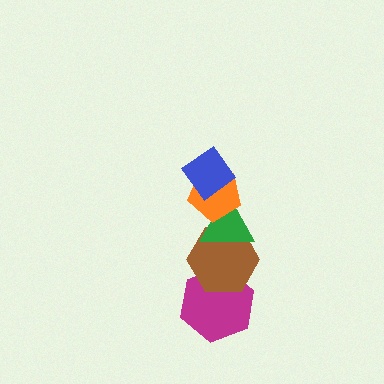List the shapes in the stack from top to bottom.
From top to bottom: the blue diamond, the orange pentagon, the green triangle, the brown hexagon, the magenta hexagon.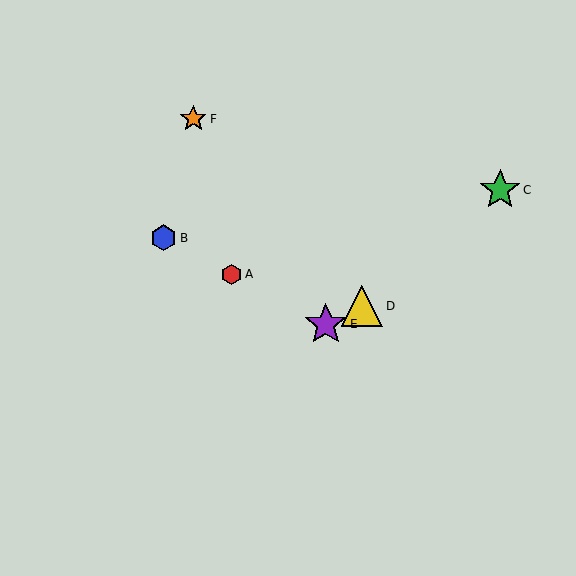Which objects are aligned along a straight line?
Objects A, B, E are aligned along a straight line.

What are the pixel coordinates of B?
Object B is at (164, 238).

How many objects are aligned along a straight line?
3 objects (A, B, E) are aligned along a straight line.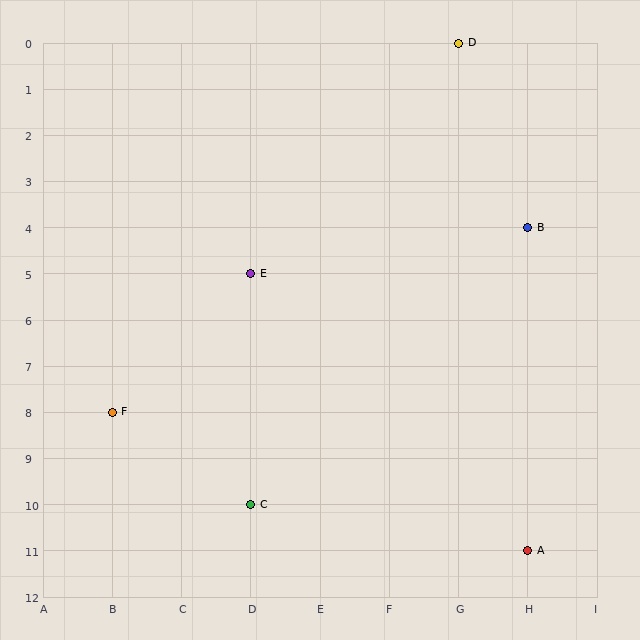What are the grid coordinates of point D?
Point D is at grid coordinates (G, 0).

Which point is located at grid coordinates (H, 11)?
Point A is at (H, 11).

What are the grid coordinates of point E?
Point E is at grid coordinates (D, 5).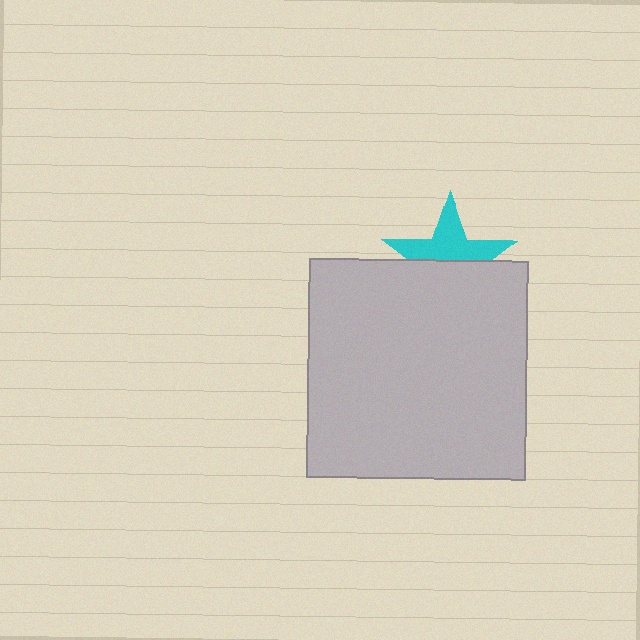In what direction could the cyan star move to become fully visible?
The cyan star could move up. That would shift it out from behind the light gray square entirely.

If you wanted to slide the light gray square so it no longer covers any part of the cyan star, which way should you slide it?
Slide it down — that is the most direct way to separate the two shapes.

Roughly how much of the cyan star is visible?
About half of it is visible (roughly 51%).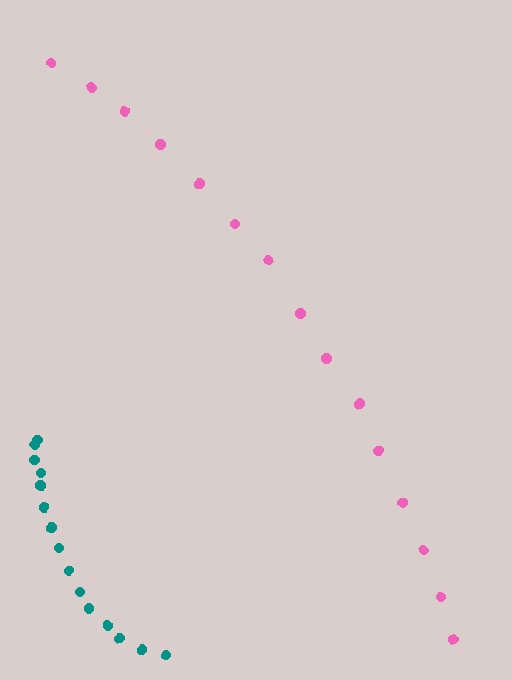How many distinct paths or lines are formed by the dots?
There are 2 distinct paths.